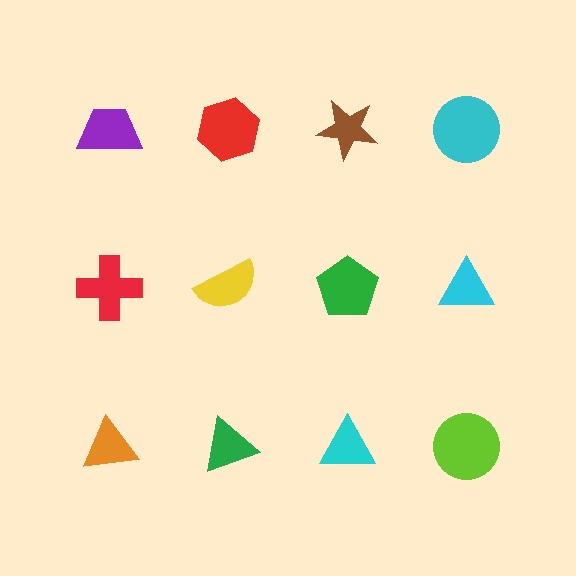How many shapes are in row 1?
4 shapes.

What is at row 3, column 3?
A cyan triangle.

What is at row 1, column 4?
A cyan circle.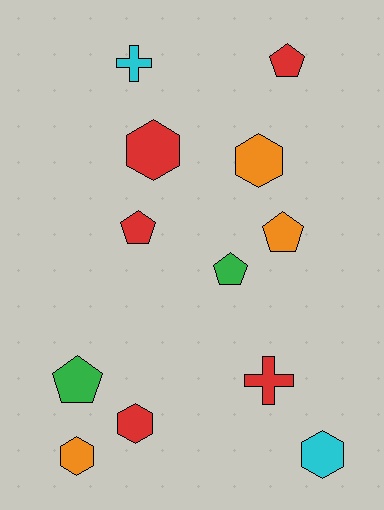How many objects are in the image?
There are 12 objects.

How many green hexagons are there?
There are no green hexagons.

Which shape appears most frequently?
Hexagon, with 5 objects.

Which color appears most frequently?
Red, with 5 objects.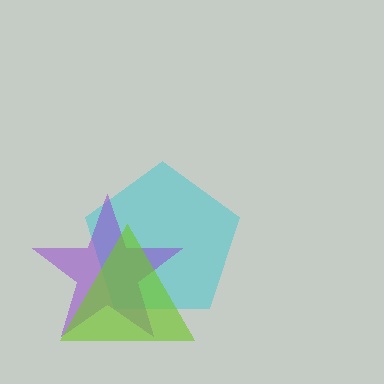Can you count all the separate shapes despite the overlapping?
Yes, there are 3 separate shapes.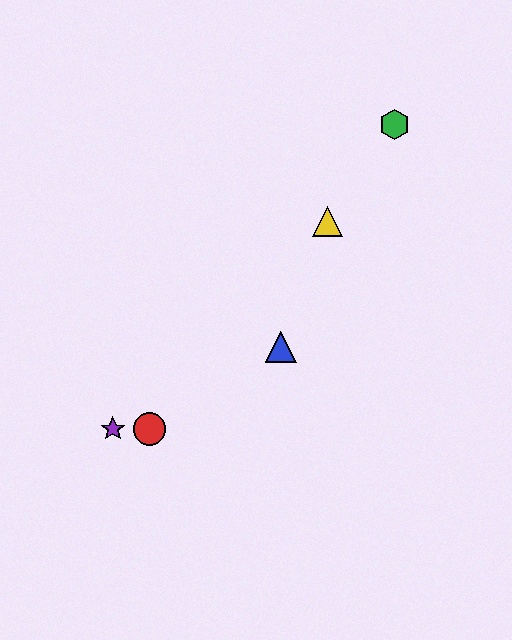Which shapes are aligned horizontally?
The red circle, the purple star are aligned horizontally.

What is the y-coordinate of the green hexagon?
The green hexagon is at y≈125.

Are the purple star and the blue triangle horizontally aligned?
No, the purple star is at y≈429 and the blue triangle is at y≈347.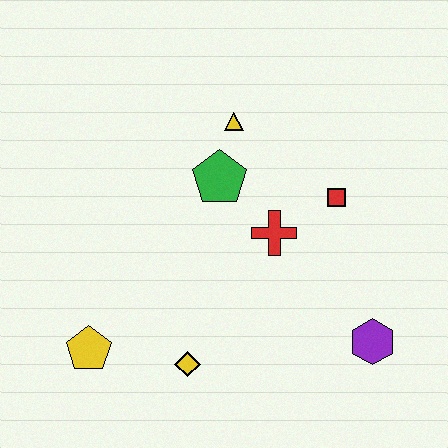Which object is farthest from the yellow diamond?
The yellow triangle is farthest from the yellow diamond.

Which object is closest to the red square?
The red cross is closest to the red square.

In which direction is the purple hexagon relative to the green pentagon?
The purple hexagon is below the green pentagon.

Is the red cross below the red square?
Yes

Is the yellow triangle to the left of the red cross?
Yes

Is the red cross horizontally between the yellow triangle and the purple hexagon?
Yes